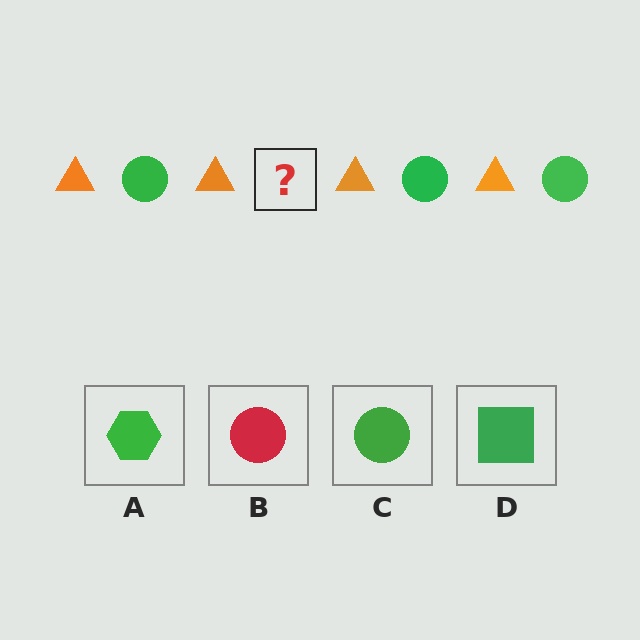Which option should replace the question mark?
Option C.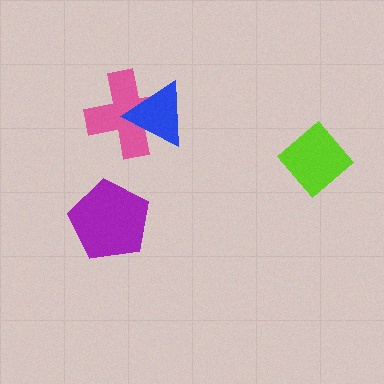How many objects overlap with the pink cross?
1 object overlaps with the pink cross.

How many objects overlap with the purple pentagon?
0 objects overlap with the purple pentagon.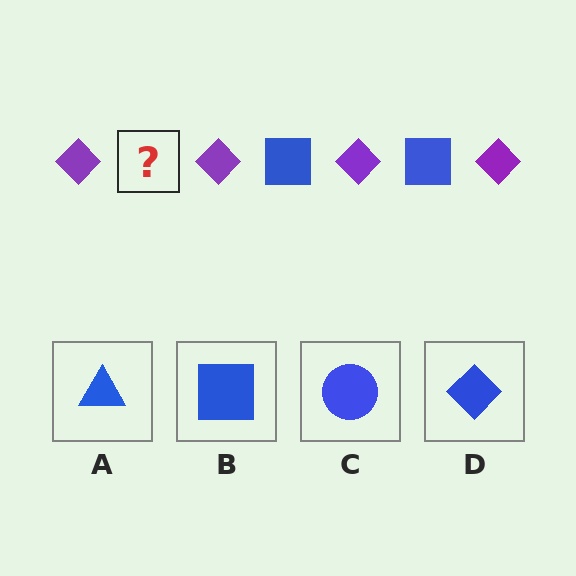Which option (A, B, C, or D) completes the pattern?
B.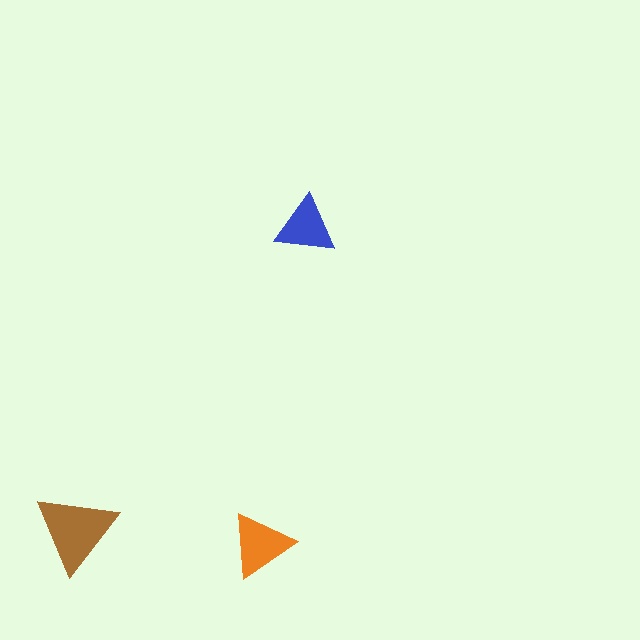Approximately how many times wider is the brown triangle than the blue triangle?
About 1.5 times wider.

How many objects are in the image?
There are 3 objects in the image.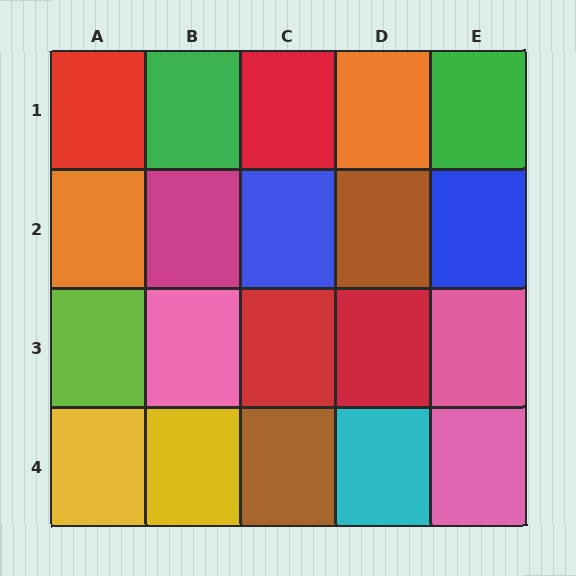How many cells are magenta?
1 cell is magenta.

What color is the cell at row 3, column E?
Pink.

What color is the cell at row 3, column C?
Red.